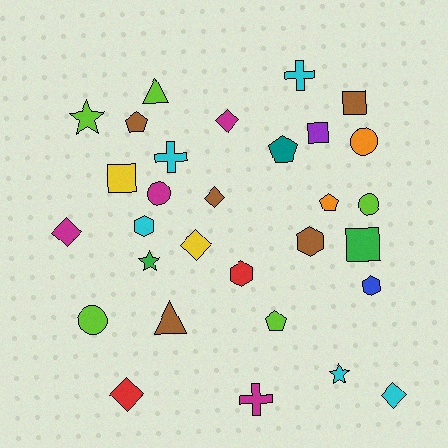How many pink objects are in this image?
There are no pink objects.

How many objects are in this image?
There are 30 objects.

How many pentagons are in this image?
There are 4 pentagons.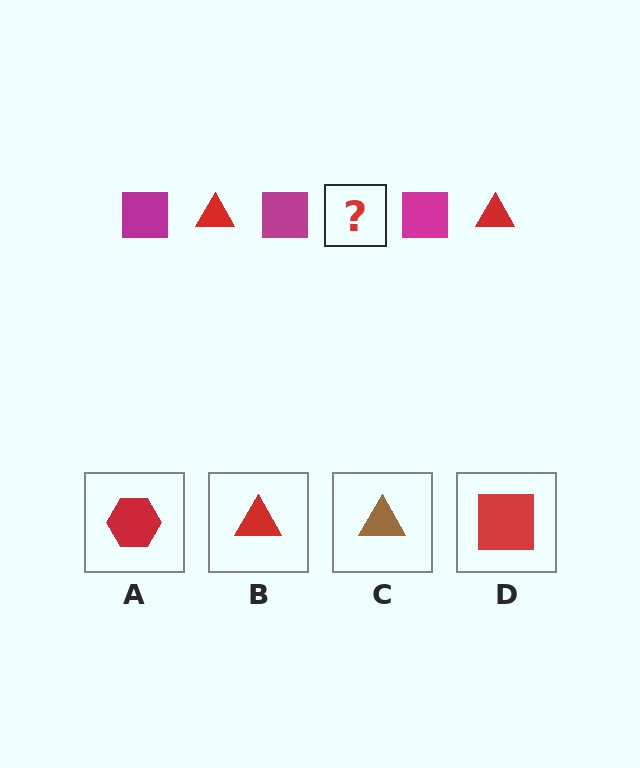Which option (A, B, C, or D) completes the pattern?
B.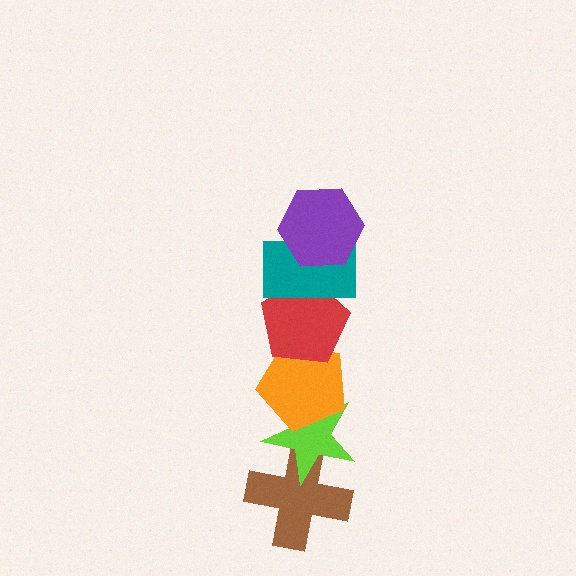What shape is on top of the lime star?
The orange pentagon is on top of the lime star.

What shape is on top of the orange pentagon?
The red pentagon is on top of the orange pentagon.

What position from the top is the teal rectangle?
The teal rectangle is 2nd from the top.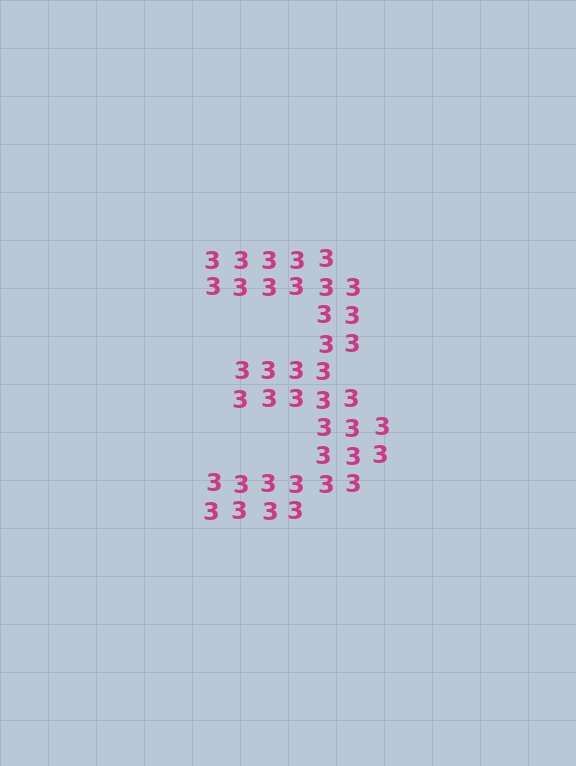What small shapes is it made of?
It is made of small digit 3's.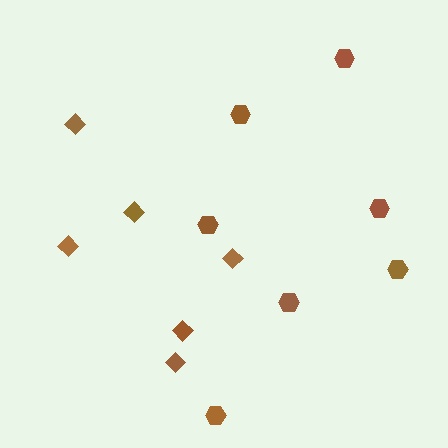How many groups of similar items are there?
There are 2 groups: one group of hexagons (7) and one group of diamonds (6).